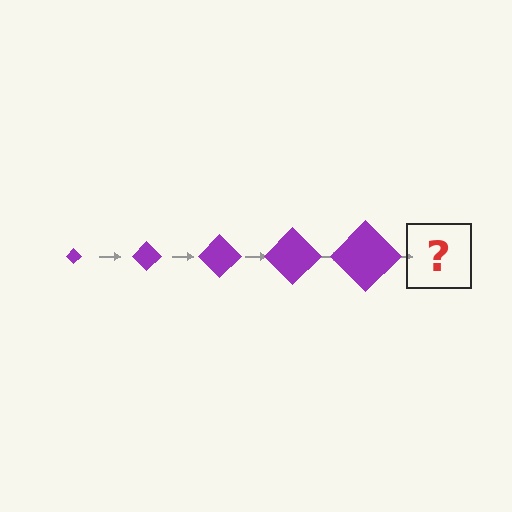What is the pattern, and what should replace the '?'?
The pattern is that the diamond gets progressively larger each step. The '?' should be a purple diamond, larger than the previous one.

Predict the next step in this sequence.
The next step is a purple diamond, larger than the previous one.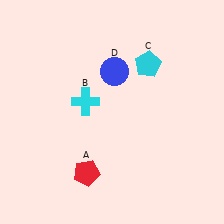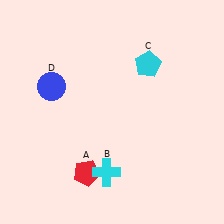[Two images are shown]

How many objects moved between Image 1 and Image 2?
2 objects moved between the two images.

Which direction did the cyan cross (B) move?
The cyan cross (B) moved down.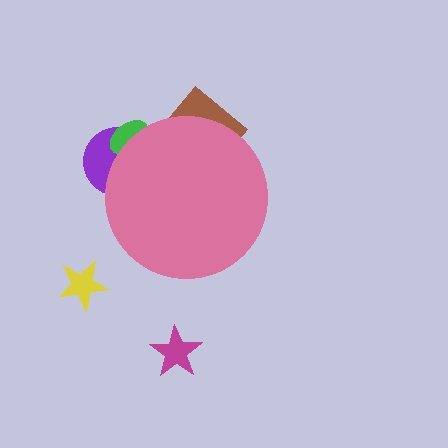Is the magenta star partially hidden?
No, the magenta star is fully visible.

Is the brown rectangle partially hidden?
Yes, the brown rectangle is partially hidden behind the pink circle.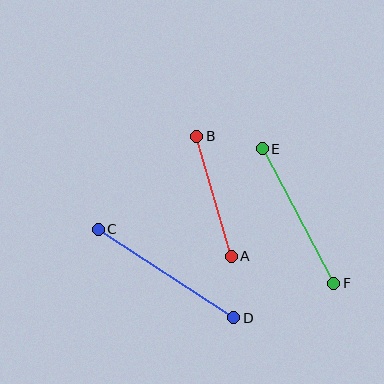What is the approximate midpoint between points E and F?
The midpoint is at approximately (298, 216) pixels.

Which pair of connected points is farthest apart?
Points C and D are farthest apart.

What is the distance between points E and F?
The distance is approximately 152 pixels.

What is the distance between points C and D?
The distance is approximately 162 pixels.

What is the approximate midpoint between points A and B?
The midpoint is at approximately (214, 196) pixels.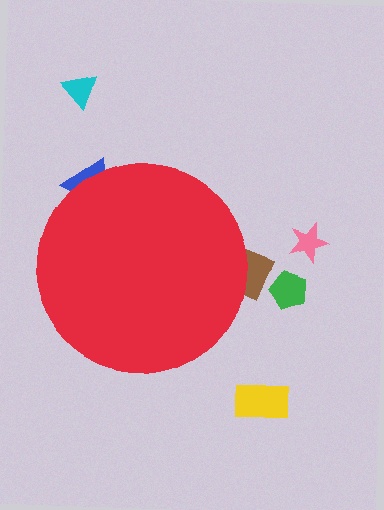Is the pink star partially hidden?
No, the pink star is fully visible.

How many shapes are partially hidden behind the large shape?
2 shapes are partially hidden.